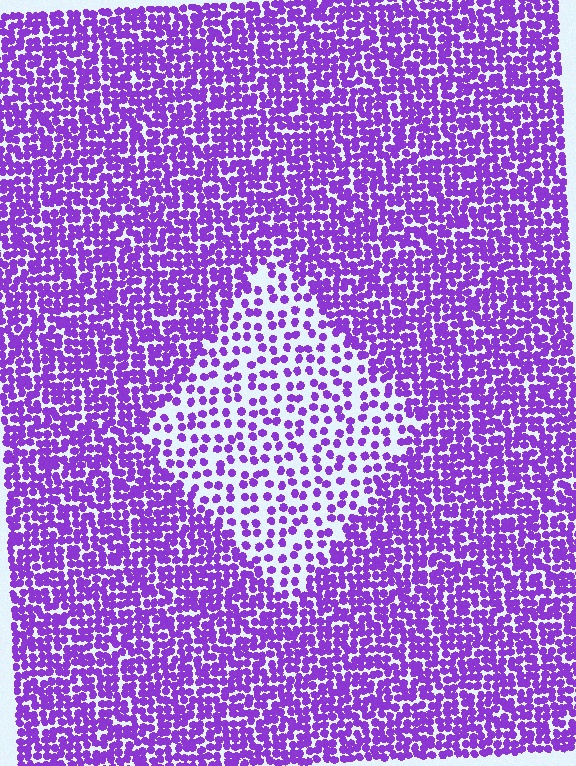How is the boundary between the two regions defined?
The boundary is defined by a change in element density (approximately 2.2x ratio). All elements are the same color, size, and shape.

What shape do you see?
I see a diamond.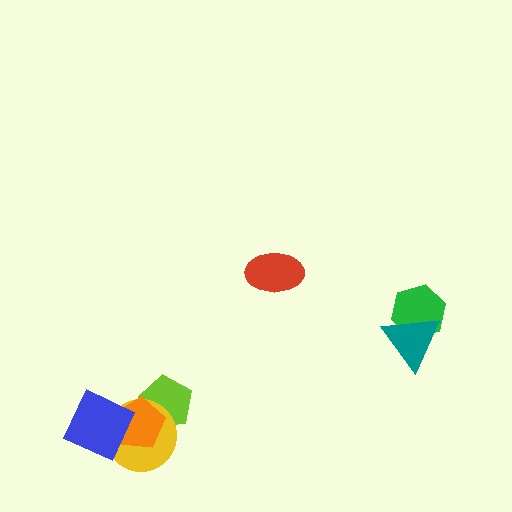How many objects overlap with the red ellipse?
0 objects overlap with the red ellipse.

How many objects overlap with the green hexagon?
1 object overlaps with the green hexagon.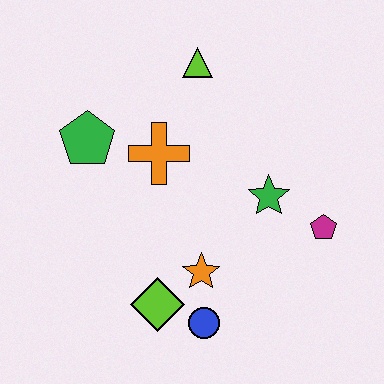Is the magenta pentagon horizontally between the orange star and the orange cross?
No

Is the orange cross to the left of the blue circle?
Yes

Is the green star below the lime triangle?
Yes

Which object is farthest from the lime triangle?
The blue circle is farthest from the lime triangle.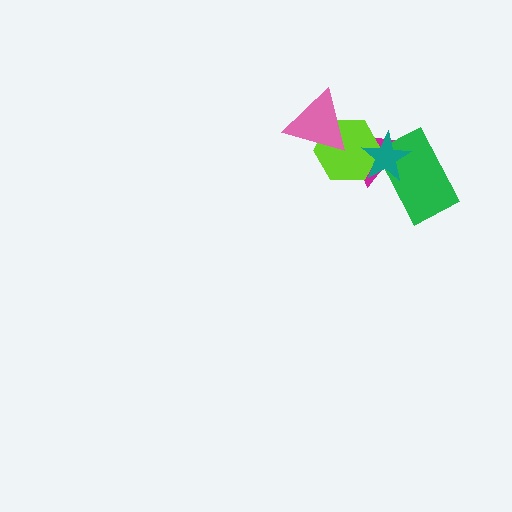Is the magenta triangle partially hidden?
Yes, it is partially covered by another shape.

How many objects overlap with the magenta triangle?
4 objects overlap with the magenta triangle.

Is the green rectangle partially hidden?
Yes, it is partially covered by another shape.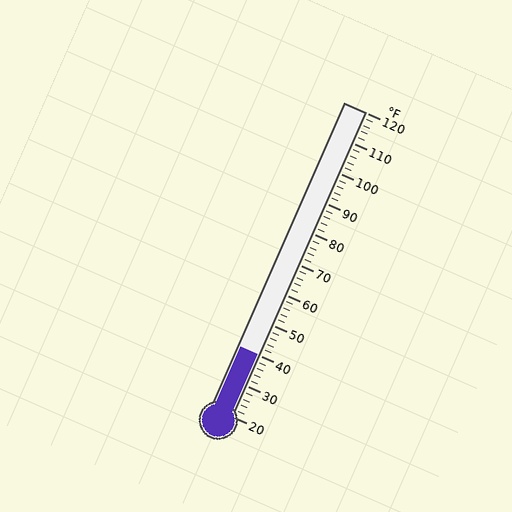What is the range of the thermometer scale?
The thermometer scale ranges from 20°F to 120°F.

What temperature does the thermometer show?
The thermometer shows approximately 40°F.